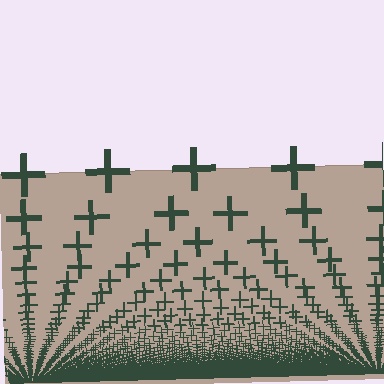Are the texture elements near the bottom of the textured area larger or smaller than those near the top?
Smaller. The gradient is inverted — elements near the bottom are smaller and denser.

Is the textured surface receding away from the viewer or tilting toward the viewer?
The surface appears to tilt toward the viewer. Texture elements get larger and sparser toward the top.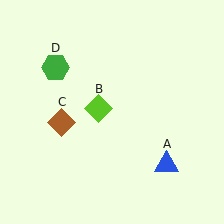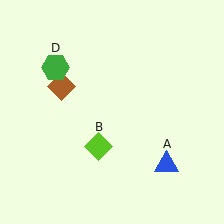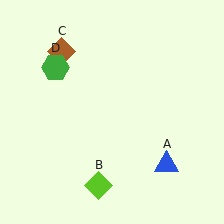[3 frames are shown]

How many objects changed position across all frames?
2 objects changed position: lime diamond (object B), brown diamond (object C).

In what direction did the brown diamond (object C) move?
The brown diamond (object C) moved up.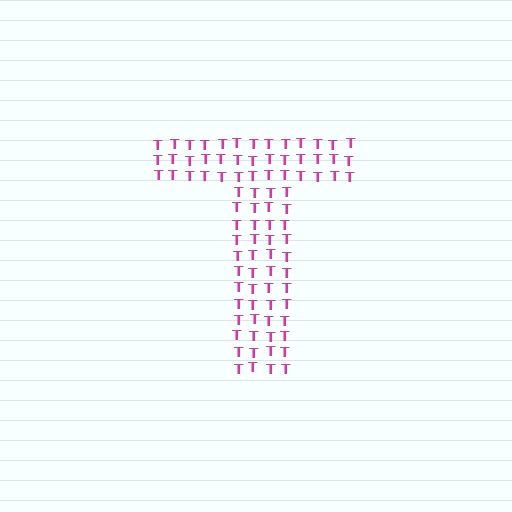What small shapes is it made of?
It is made of small letter T's.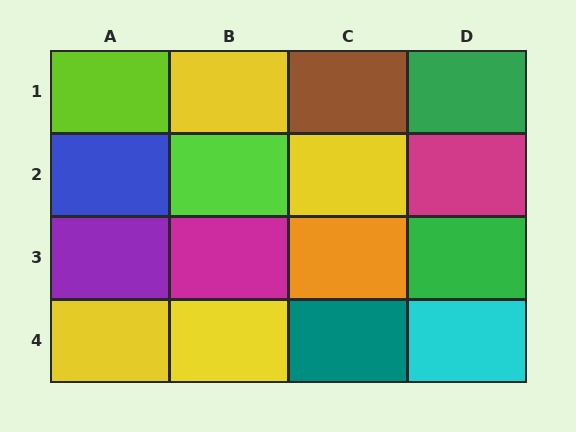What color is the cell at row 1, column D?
Green.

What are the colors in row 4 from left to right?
Yellow, yellow, teal, cyan.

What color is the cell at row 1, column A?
Lime.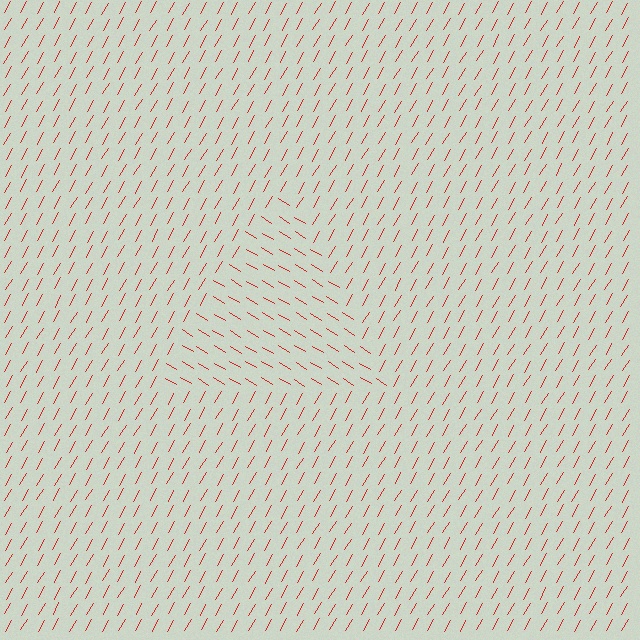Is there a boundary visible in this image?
Yes, there is a texture boundary formed by a change in line orientation.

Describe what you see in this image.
The image is filled with small red line segments. A triangle region in the image has lines oriented differently from the surrounding lines, creating a visible texture boundary.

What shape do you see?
I see a triangle.